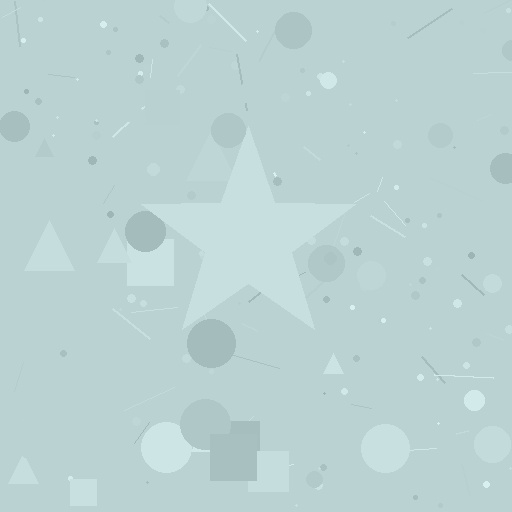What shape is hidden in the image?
A star is hidden in the image.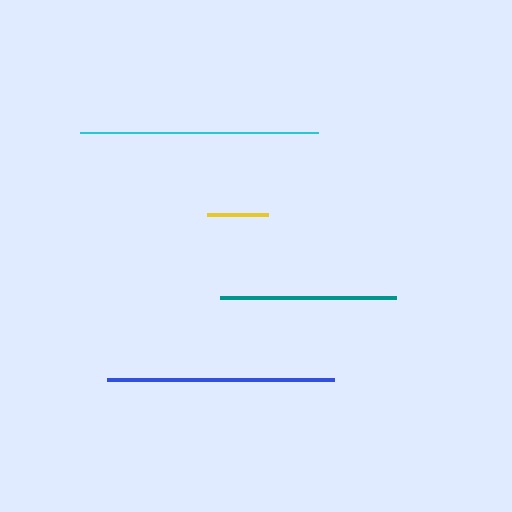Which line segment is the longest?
The cyan line is the longest at approximately 238 pixels.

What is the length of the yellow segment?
The yellow segment is approximately 61 pixels long.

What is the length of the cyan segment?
The cyan segment is approximately 238 pixels long.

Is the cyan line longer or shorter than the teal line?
The cyan line is longer than the teal line.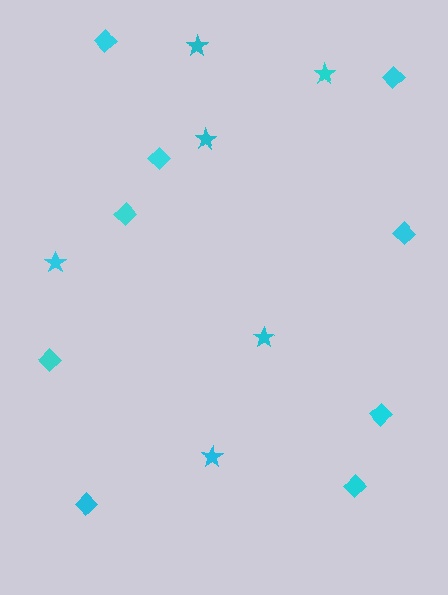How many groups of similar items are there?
There are 2 groups: one group of stars (6) and one group of diamonds (9).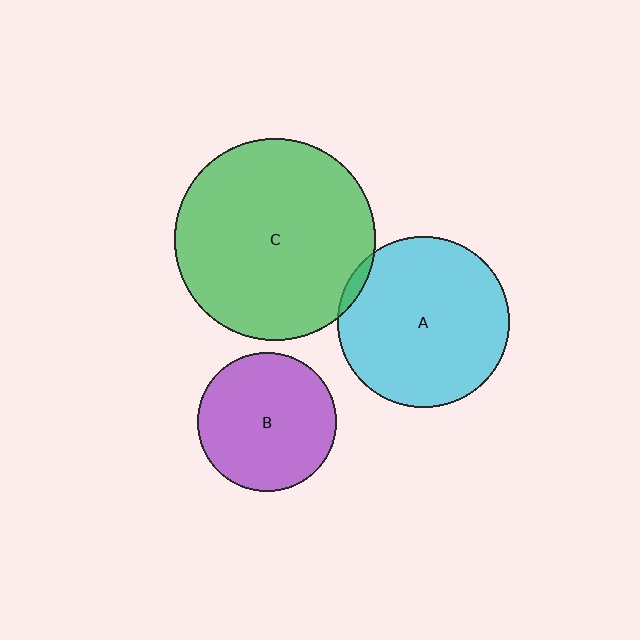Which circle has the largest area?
Circle C (green).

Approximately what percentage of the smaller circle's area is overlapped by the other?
Approximately 5%.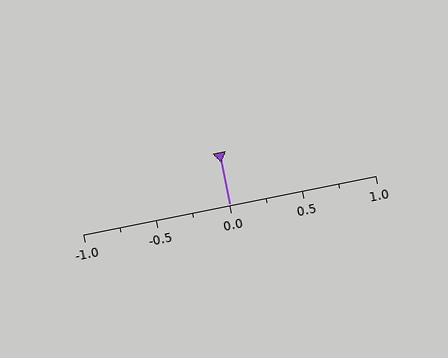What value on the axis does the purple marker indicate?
The marker indicates approximately 0.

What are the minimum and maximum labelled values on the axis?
The axis runs from -1.0 to 1.0.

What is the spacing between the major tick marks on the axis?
The major ticks are spaced 0.5 apart.